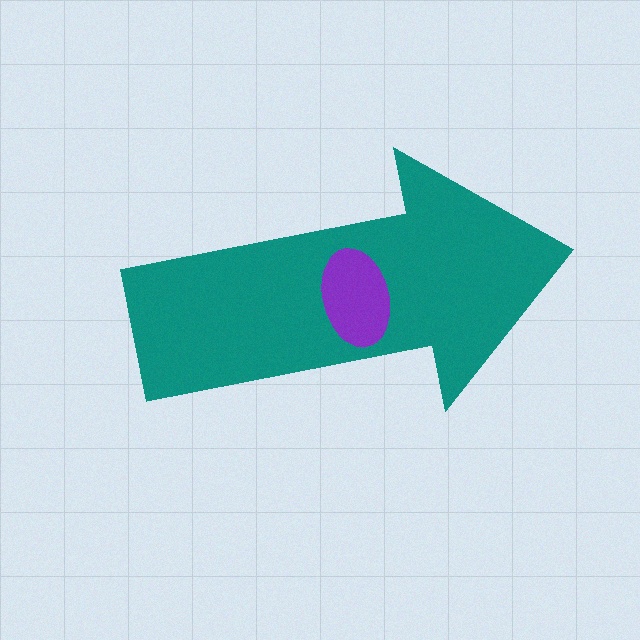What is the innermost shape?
The purple ellipse.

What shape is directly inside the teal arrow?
The purple ellipse.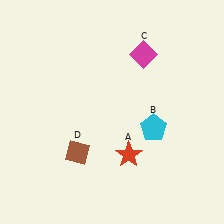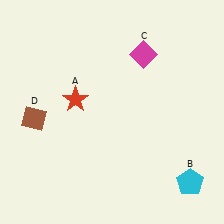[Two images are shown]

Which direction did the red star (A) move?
The red star (A) moved up.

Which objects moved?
The objects that moved are: the red star (A), the cyan pentagon (B), the brown diamond (D).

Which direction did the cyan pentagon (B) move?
The cyan pentagon (B) moved down.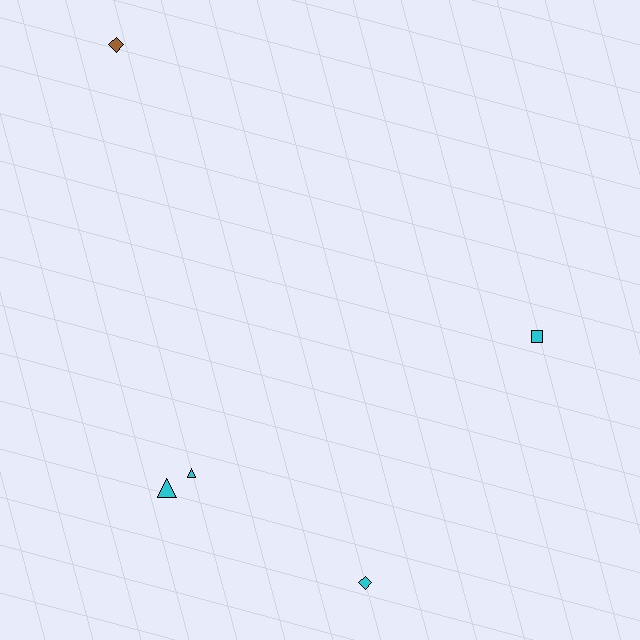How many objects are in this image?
There are 5 objects.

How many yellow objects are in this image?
There are no yellow objects.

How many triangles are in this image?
There are 2 triangles.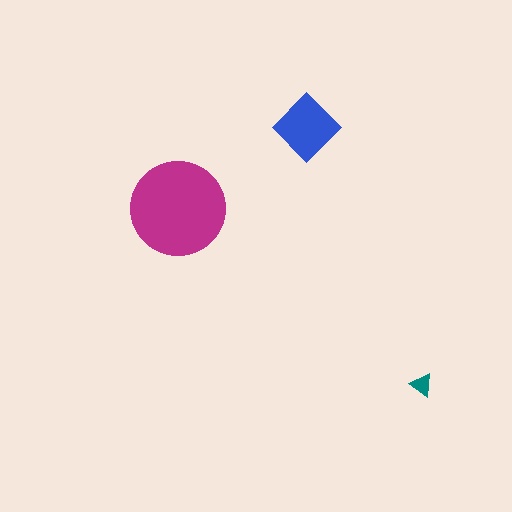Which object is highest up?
The blue diamond is topmost.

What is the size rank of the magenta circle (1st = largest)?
1st.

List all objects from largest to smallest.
The magenta circle, the blue diamond, the teal triangle.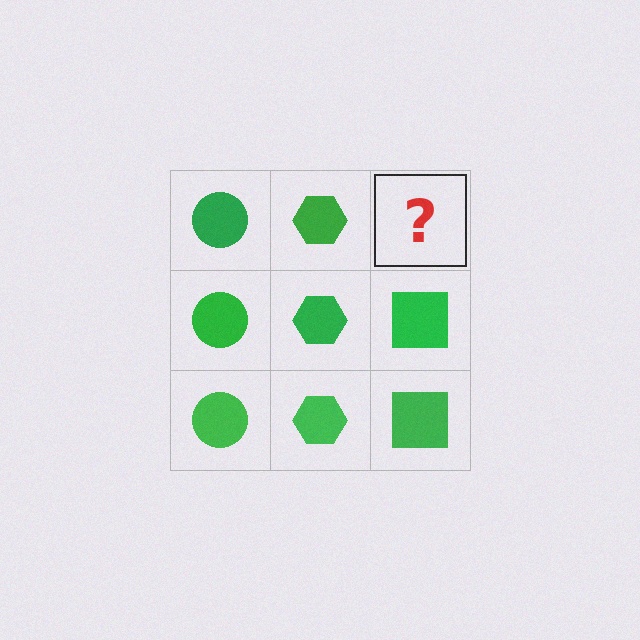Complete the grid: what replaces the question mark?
The question mark should be replaced with a green square.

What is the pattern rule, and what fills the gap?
The rule is that each column has a consistent shape. The gap should be filled with a green square.